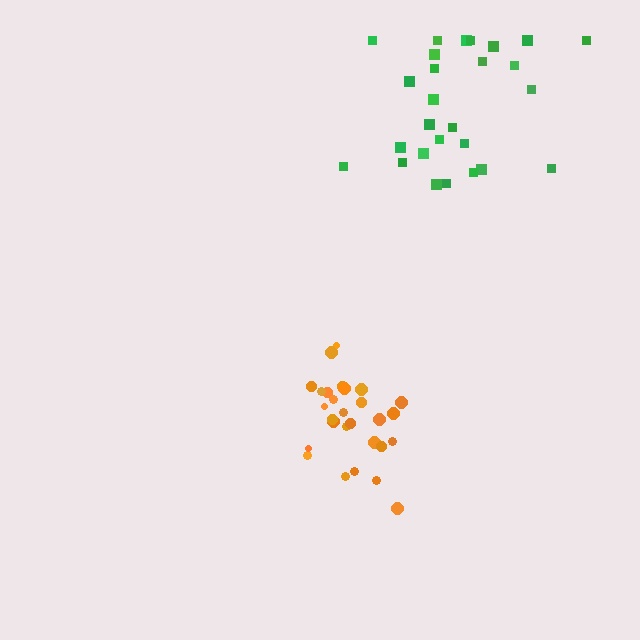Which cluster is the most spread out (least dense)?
Green.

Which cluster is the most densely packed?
Orange.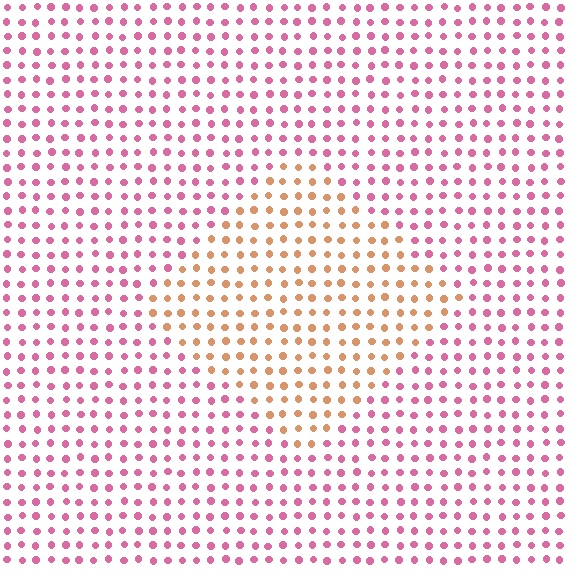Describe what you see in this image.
The image is filled with small pink elements in a uniform arrangement. A diamond-shaped region is visible where the elements are tinted to a slightly different hue, forming a subtle color boundary.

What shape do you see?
I see a diamond.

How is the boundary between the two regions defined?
The boundary is defined purely by a slight shift in hue (about 53 degrees). Spacing, size, and orientation are identical on both sides.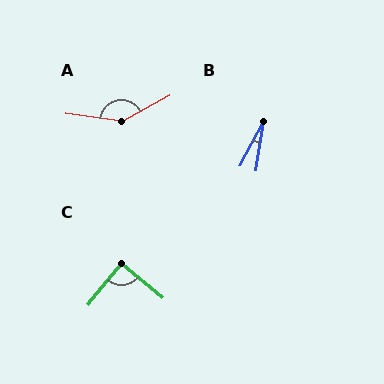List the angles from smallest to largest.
B (19°), C (89°), A (144°).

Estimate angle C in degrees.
Approximately 89 degrees.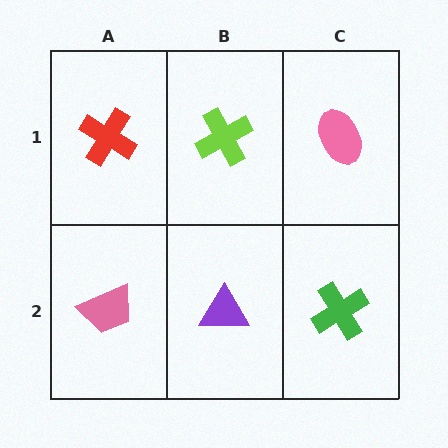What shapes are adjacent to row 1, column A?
A pink trapezoid (row 2, column A), a lime cross (row 1, column B).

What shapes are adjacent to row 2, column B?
A lime cross (row 1, column B), a pink trapezoid (row 2, column A), a green cross (row 2, column C).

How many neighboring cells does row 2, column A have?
2.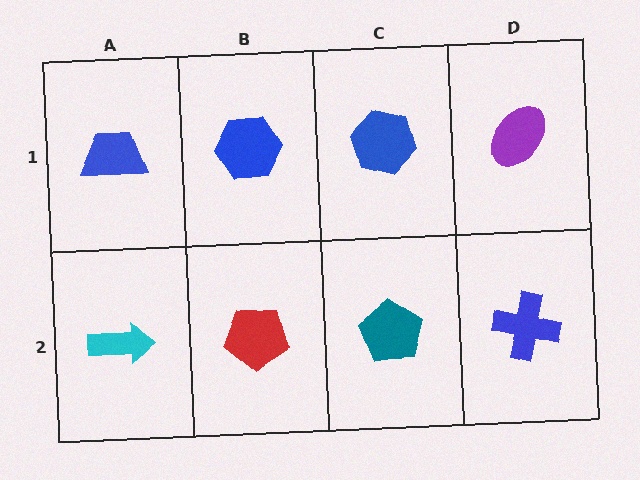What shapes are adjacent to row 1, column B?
A red pentagon (row 2, column B), a blue trapezoid (row 1, column A), a blue hexagon (row 1, column C).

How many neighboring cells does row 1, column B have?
3.